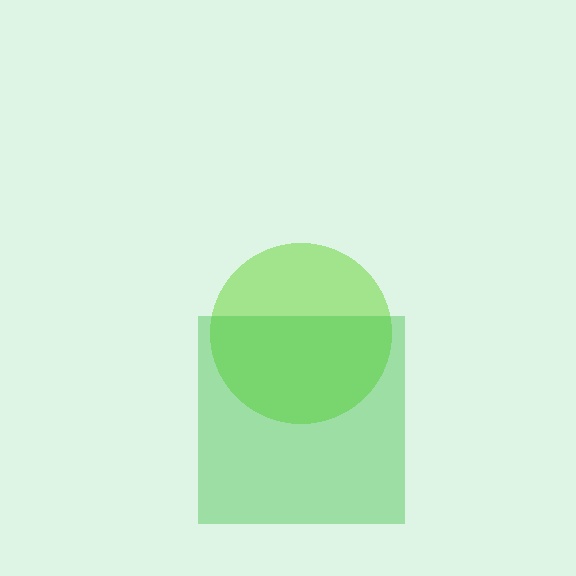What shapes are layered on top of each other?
The layered shapes are: a lime circle, a green square.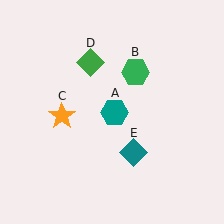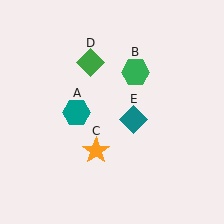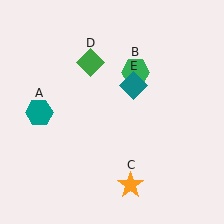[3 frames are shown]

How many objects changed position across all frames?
3 objects changed position: teal hexagon (object A), orange star (object C), teal diamond (object E).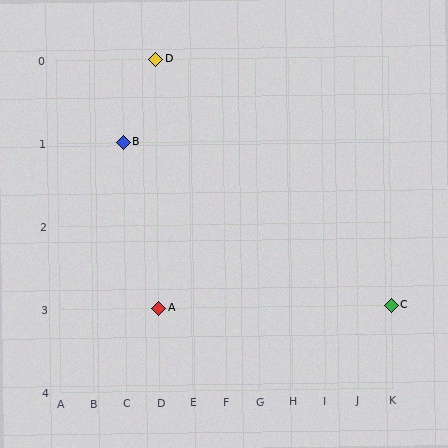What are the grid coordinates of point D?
Point D is at grid coordinates (D, 0).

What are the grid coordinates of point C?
Point C is at grid coordinates (K, 3).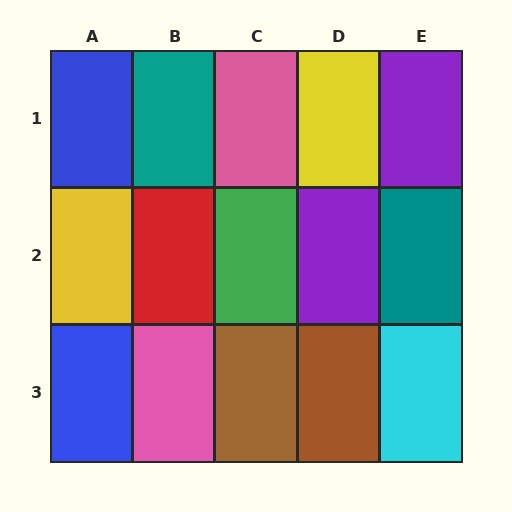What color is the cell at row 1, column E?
Purple.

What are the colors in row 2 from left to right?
Yellow, red, green, purple, teal.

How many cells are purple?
2 cells are purple.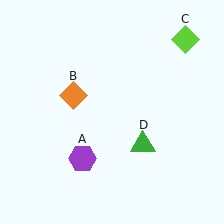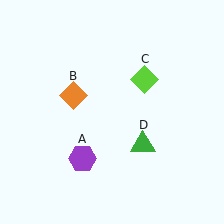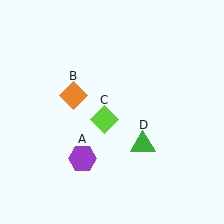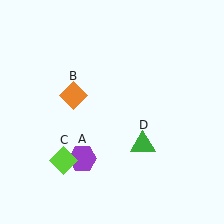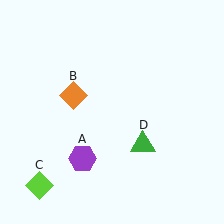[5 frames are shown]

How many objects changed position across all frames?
1 object changed position: lime diamond (object C).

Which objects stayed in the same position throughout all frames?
Purple hexagon (object A) and orange diamond (object B) and green triangle (object D) remained stationary.